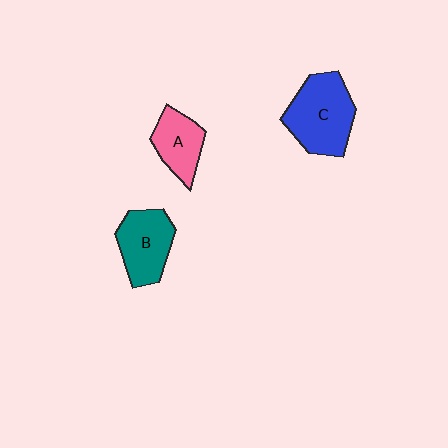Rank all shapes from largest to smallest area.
From largest to smallest: C (blue), B (teal), A (pink).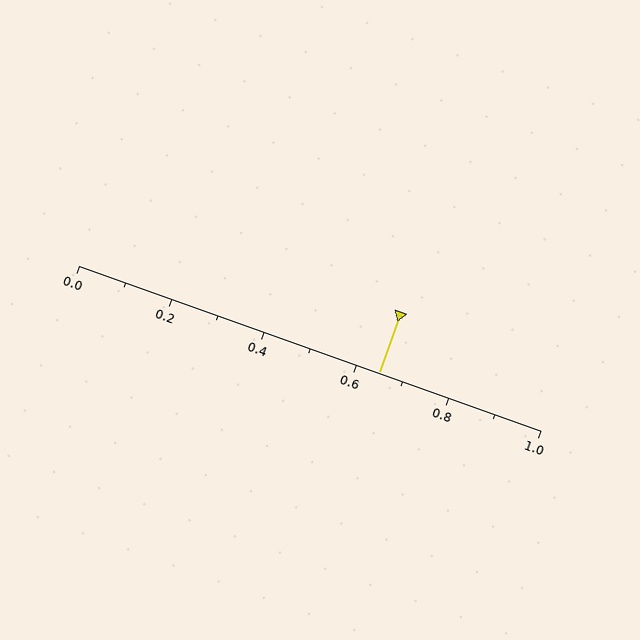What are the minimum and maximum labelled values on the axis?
The axis runs from 0.0 to 1.0.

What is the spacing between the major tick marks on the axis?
The major ticks are spaced 0.2 apart.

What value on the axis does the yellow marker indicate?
The marker indicates approximately 0.65.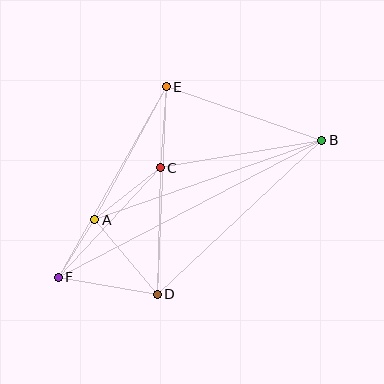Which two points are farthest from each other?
Points B and F are farthest from each other.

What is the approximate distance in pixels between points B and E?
The distance between B and E is approximately 164 pixels.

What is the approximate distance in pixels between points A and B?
The distance between A and B is approximately 241 pixels.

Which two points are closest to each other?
Points A and F are closest to each other.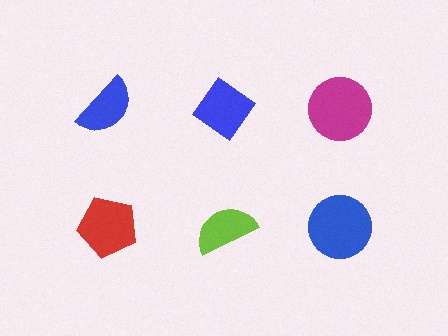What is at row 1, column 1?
A blue semicircle.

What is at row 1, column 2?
A blue diamond.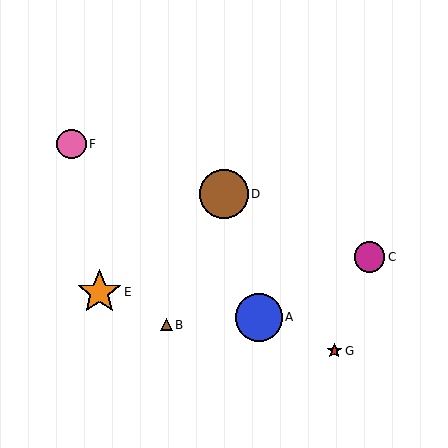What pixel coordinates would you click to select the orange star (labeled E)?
Click at (99, 292) to select the orange star E.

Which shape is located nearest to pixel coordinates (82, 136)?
The pink circle (labeled F) at (72, 144) is nearest to that location.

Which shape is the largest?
The brown circle (labeled D) is the largest.